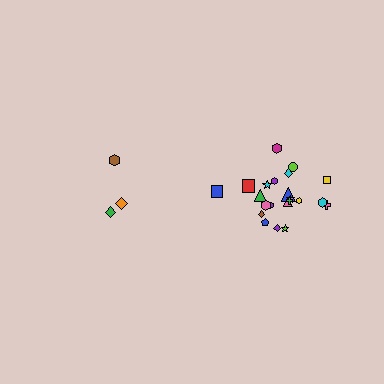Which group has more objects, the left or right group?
The right group.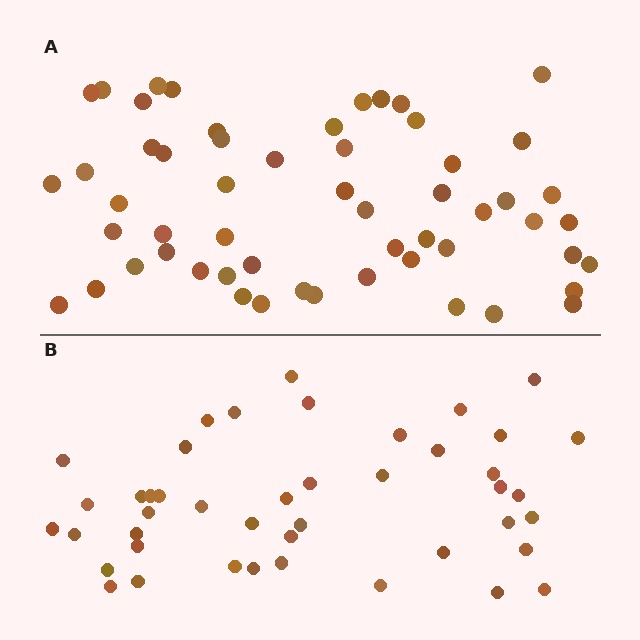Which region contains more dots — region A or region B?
Region A (the top region) has more dots.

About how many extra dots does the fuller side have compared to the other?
Region A has roughly 12 or so more dots than region B.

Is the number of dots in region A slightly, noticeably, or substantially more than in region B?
Region A has noticeably more, but not dramatically so. The ratio is roughly 1.3 to 1.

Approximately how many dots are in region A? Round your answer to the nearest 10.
About 60 dots. (The exact count is 56, which rounds to 60.)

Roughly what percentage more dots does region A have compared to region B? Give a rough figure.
About 25% more.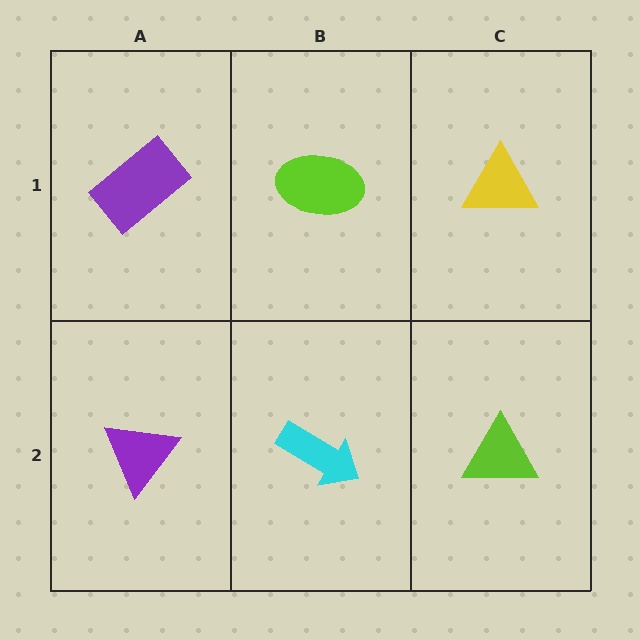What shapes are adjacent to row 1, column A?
A purple triangle (row 2, column A), a lime ellipse (row 1, column B).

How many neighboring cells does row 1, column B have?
3.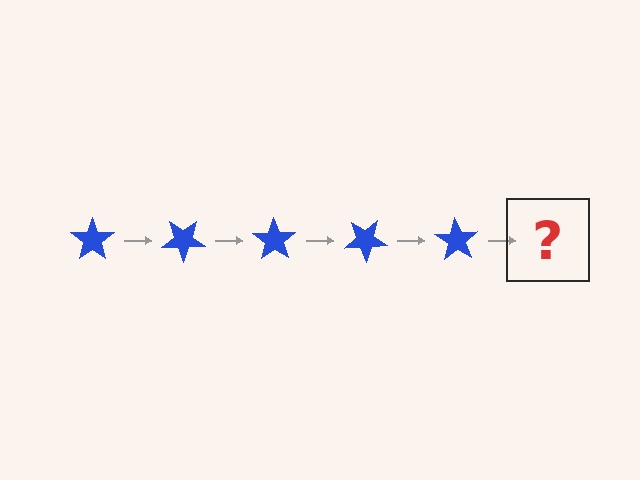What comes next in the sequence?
The next element should be a blue star rotated 175 degrees.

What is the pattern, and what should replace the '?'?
The pattern is that the star rotates 35 degrees each step. The '?' should be a blue star rotated 175 degrees.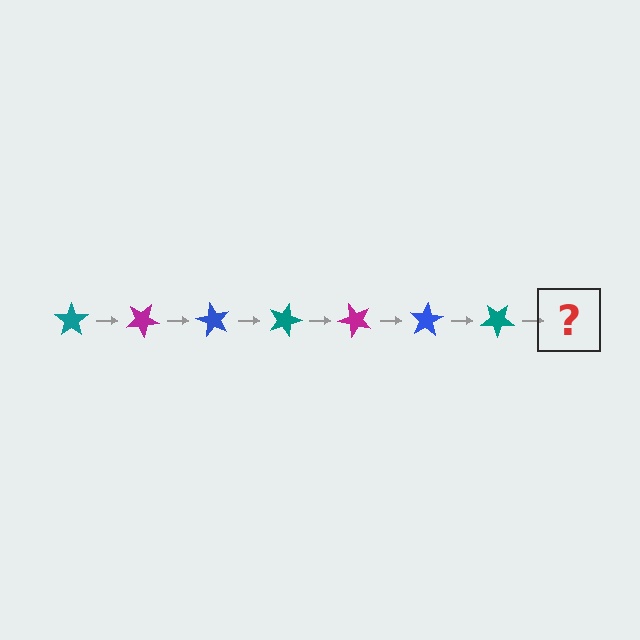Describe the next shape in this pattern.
It should be a magenta star, rotated 210 degrees from the start.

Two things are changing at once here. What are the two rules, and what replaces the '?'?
The two rules are that it rotates 30 degrees each step and the color cycles through teal, magenta, and blue. The '?' should be a magenta star, rotated 210 degrees from the start.